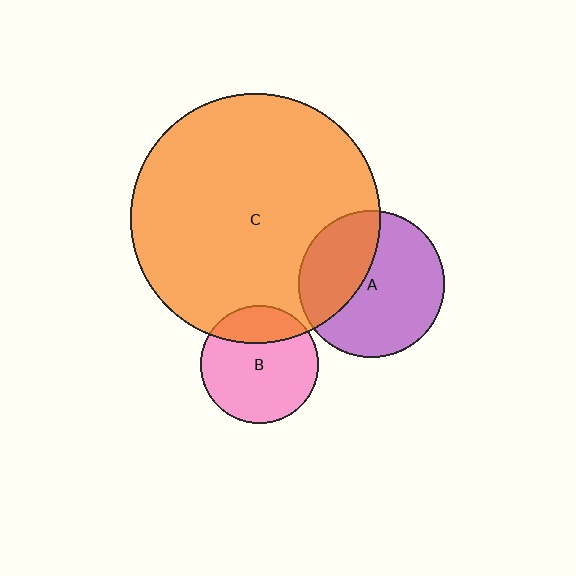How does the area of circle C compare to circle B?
Approximately 4.5 times.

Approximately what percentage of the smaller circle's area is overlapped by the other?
Approximately 25%.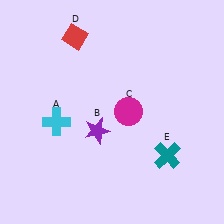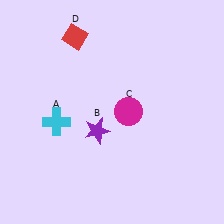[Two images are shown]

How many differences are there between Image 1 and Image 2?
There is 1 difference between the two images.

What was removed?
The teal cross (E) was removed in Image 2.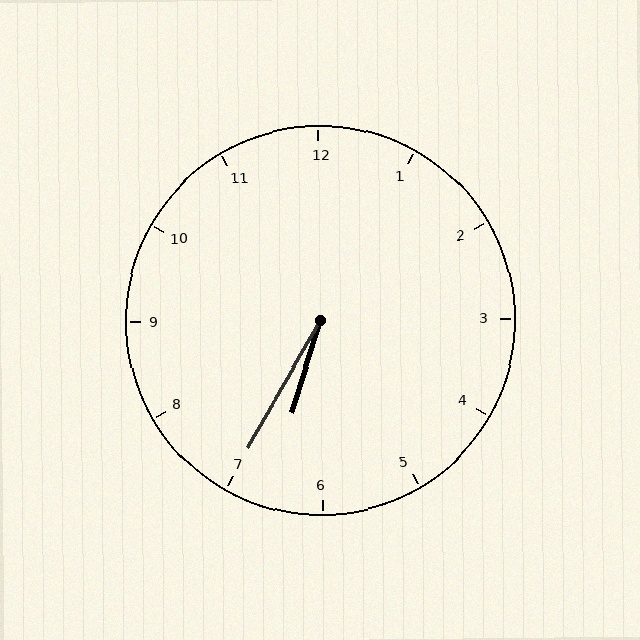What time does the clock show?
6:35.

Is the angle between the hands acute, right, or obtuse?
It is acute.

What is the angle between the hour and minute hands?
Approximately 12 degrees.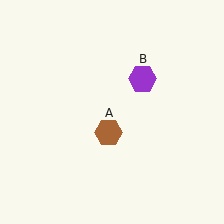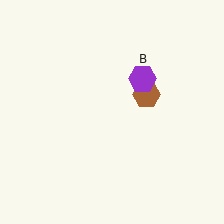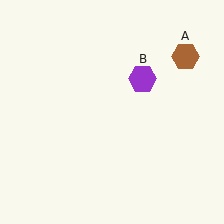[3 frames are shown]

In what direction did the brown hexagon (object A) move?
The brown hexagon (object A) moved up and to the right.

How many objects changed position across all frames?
1 object changed position: brown hexagon (object A).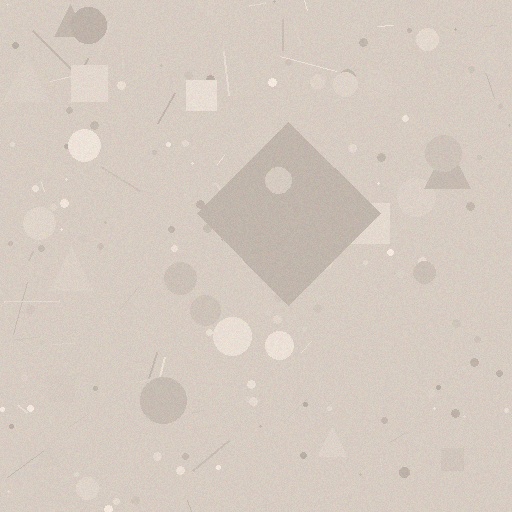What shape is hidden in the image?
A diamond is hidden in the image.